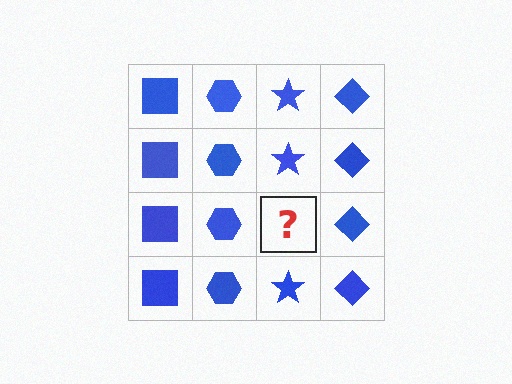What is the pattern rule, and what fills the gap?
The rule is that each column has a consistent shape. The gap should be filled with a blue star.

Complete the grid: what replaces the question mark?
The question mark should be replaced with a blue star.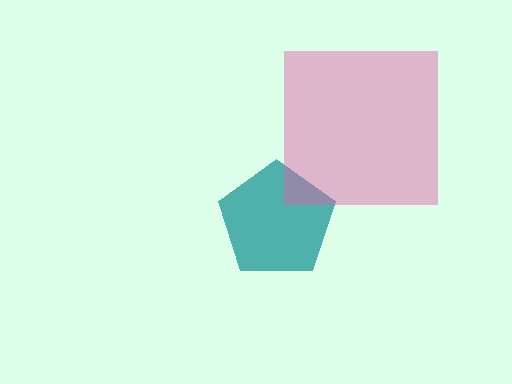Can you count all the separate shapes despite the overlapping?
Yes, there are 2 separate shapes.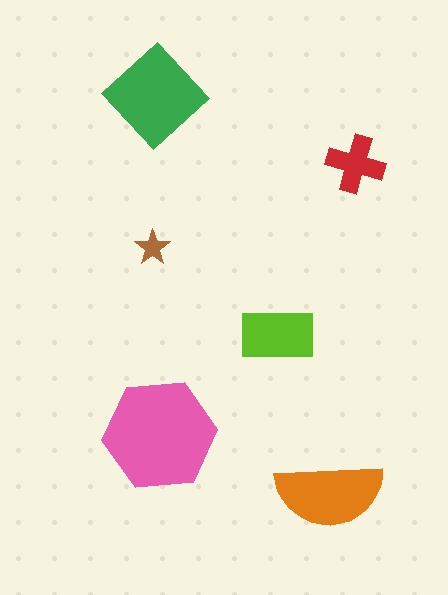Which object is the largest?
The pink hexagon.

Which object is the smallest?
The brown star.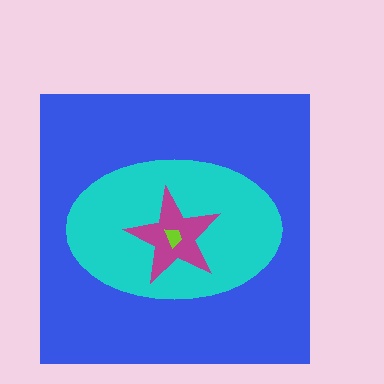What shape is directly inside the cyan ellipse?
The magenta star.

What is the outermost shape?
The blue square.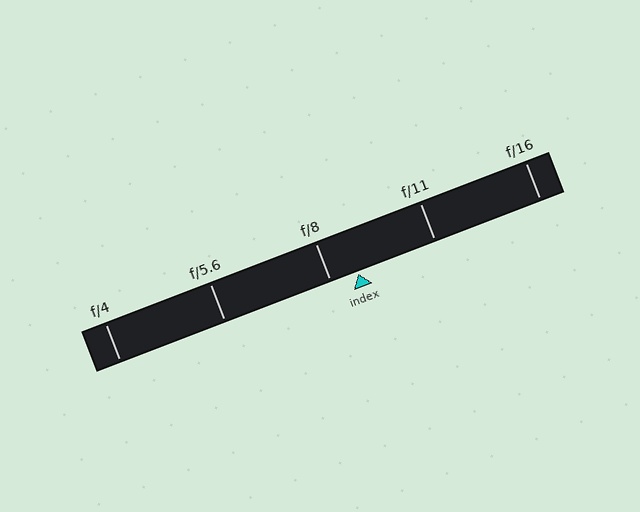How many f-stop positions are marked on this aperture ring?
There are 5 f-stop positions marked.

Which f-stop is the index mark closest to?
The index mark is closest to f/8.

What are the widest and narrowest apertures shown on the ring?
The widest aperture shown is f/4 and the narrowest is f/16.